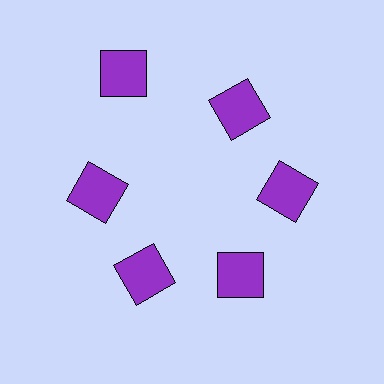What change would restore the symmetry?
The symmetry would be restored by moving it inward, back onto the ring so that all 6 squares sit at equal angles and equal distance from the center.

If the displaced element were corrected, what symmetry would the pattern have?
It would have 6-fold rotational symmetry — the pattern would map onto itself every 60 degrees.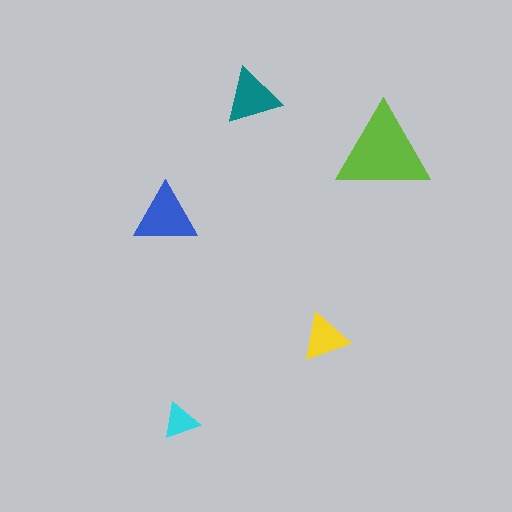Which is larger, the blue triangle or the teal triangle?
The blue one.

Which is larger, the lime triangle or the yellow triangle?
The lime one.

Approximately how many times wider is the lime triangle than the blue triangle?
About 1.5 times wider.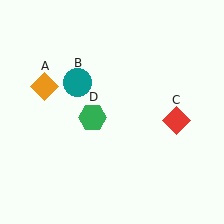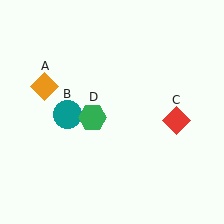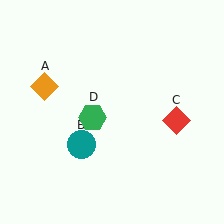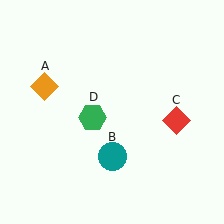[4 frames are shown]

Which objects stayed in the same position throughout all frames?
Orange diamond (object A) and red diamond (object C) and green hexagon (object D) remained stationary.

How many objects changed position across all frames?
1 object changed position: teal circle (object B).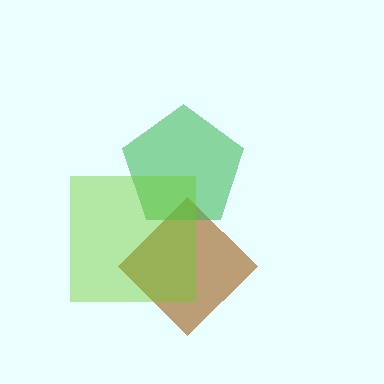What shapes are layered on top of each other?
The layered shapes are: a brown diamond, a green pentagon, a lime square.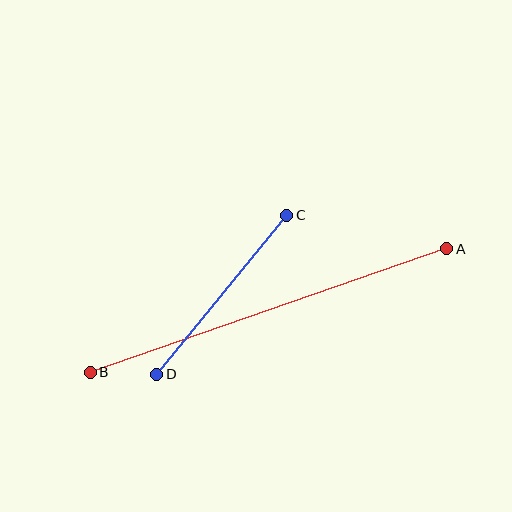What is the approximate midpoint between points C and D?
The midpoint is at approximately (222, 295) pixels.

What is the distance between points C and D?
The distance is approximately 205 pixels.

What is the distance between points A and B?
The distance is approximately 377 pixels.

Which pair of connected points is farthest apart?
Points A and B are farthest apart.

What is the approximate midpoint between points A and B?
The midpoint is at approximately (268, 311) pixels.